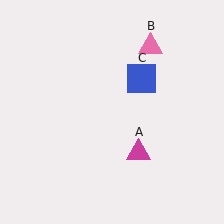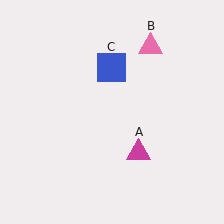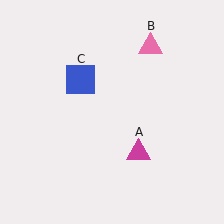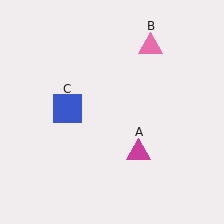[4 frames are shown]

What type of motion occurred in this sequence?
The blue square (object C) rotated counterclockwise around the center of the scene.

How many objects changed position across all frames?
1 object changed position: blue square (object C).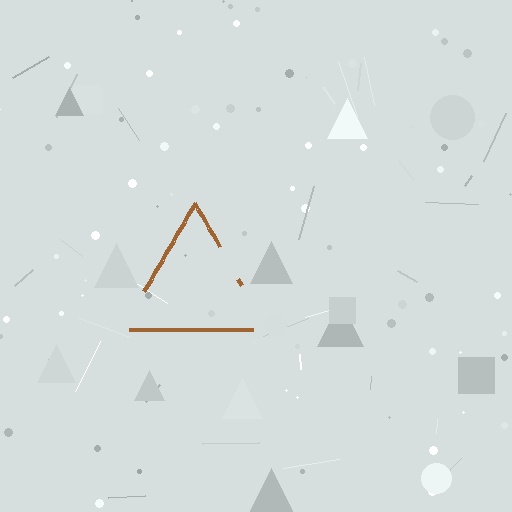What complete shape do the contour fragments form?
The contour fragments form a triangle.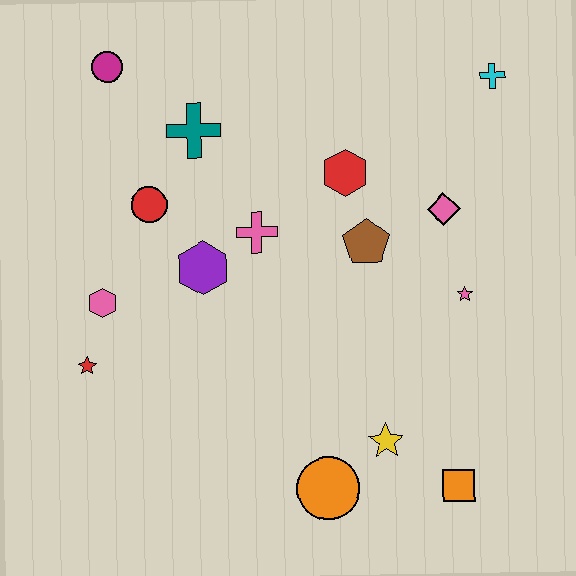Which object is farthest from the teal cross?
The orange square is farthest from the teal cross.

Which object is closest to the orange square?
The yellow star is closest to the orange square.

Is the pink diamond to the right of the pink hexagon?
Yes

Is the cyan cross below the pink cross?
No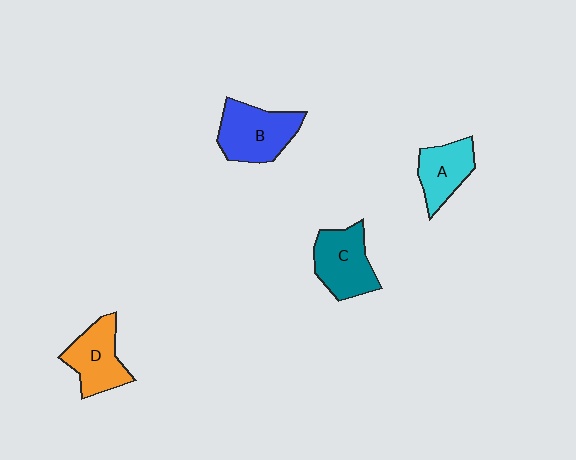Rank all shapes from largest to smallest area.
From largest to smallest: B (blue), C (teal), D (orange), A (cyan).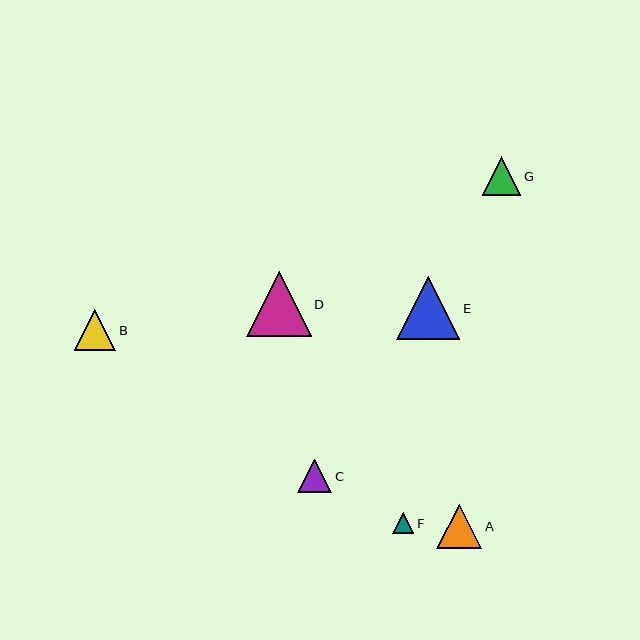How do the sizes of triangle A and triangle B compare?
Triangle A and triangle B are approximately the same size.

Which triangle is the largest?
Triangle D is the largest with a size of approximately 65 pixels.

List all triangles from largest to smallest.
From largest to smallest: D, E, A, B, G, C, F.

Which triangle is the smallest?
Triangle F is the smallest with a size of approximately 21 pixels.